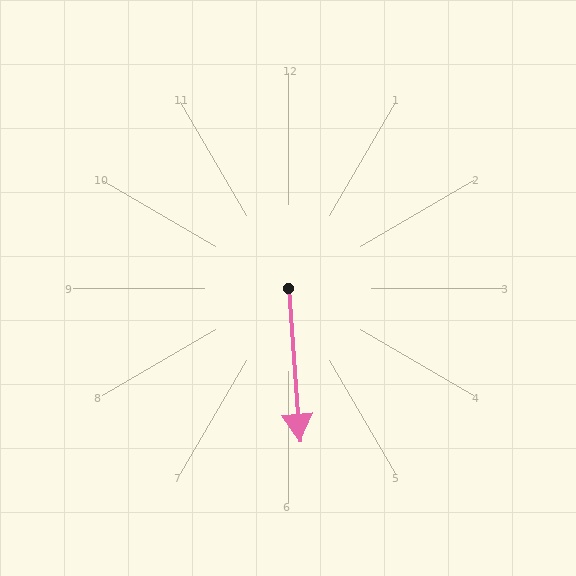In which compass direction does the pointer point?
South.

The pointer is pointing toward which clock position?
Roughly 6 o'clock.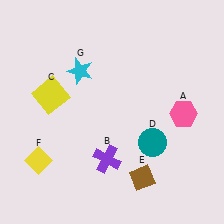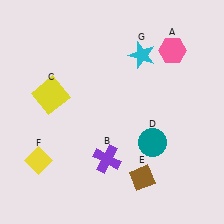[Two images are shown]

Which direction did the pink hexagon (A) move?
The pink hexagon (A) moved up.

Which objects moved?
The objects that moved are: the pink hexagon (A), the cyan star (G).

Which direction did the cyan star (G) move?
The cyan star (G) moved right.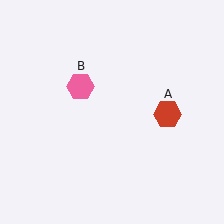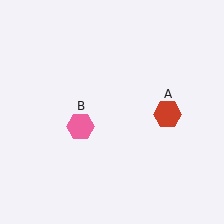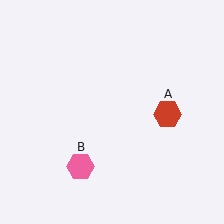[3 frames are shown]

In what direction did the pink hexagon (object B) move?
The pink hexagon (object B) moved down.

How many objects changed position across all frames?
1 object changed position: pink hexagon (object B).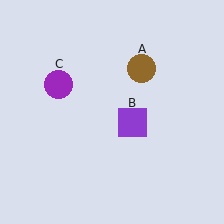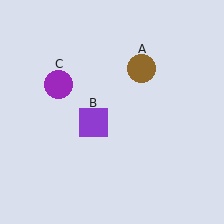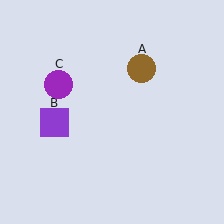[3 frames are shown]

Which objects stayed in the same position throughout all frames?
Brown circle (object A) and purple circle (object C) remained stationary.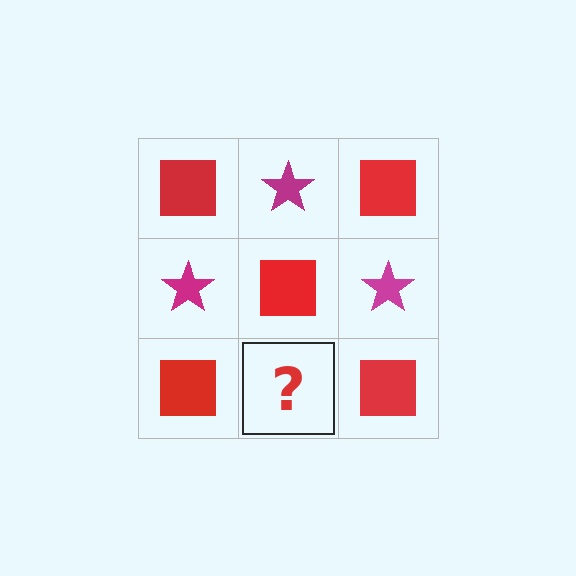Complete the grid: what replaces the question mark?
The question mark should be replaced with a magenta star.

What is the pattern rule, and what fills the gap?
The rule is that it alternates red square and magenta star in a checkerboard pattern. The gap should be filled with a magenta star.